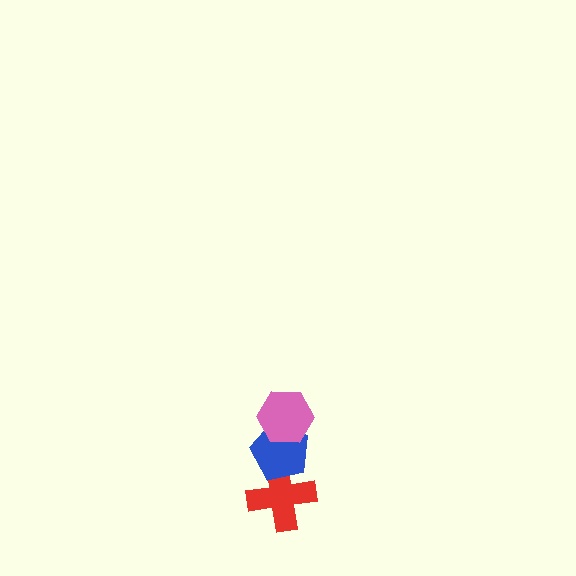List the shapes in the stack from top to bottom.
From top to bottom: the pink hexagon, the blue pentagon, the red cross.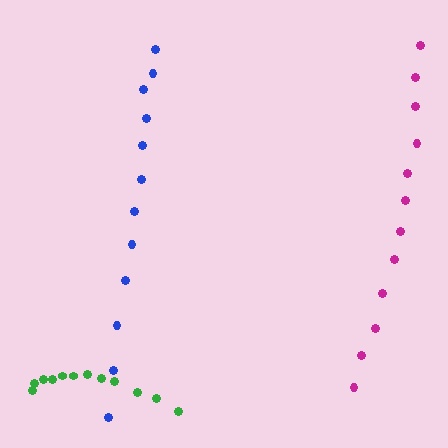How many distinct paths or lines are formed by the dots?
There are 3 distinct paths.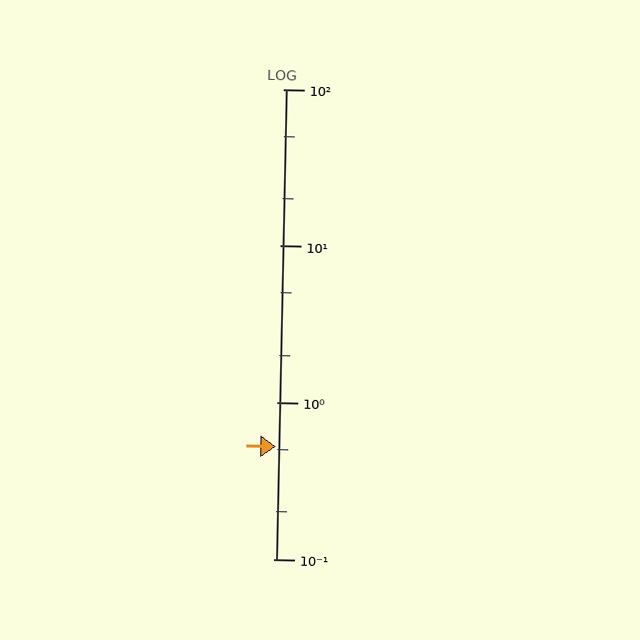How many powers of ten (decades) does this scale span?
The scale spans 3 decades, from 0.1 to 100.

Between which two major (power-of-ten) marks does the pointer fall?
The pointer is between 0.1 and 1.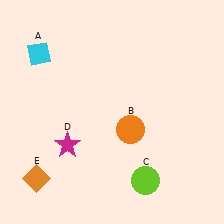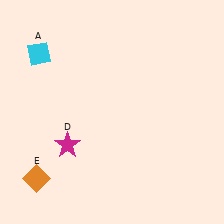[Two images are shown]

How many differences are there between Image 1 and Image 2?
There are 2 differences between the two images.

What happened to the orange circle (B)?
The orange circle (B) was removed in Image 2. It was in the bottom-right area of Image 1.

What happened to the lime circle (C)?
The lime circle (C) was removed in Image 2. It was in the bottom-right area of Image 1.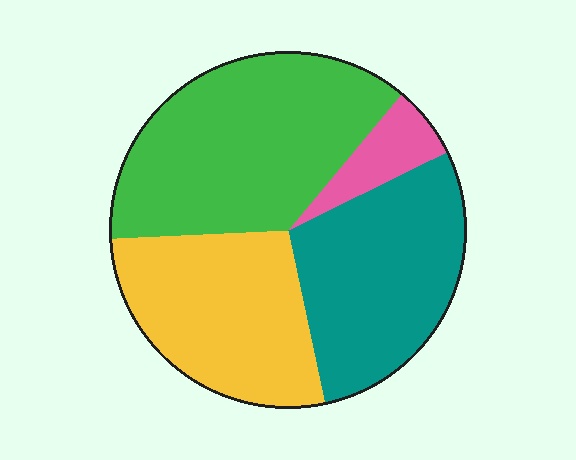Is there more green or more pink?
Green.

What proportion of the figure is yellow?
Yellow covers roughly 30% of the figure.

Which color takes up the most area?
Green, at roughly 35%.